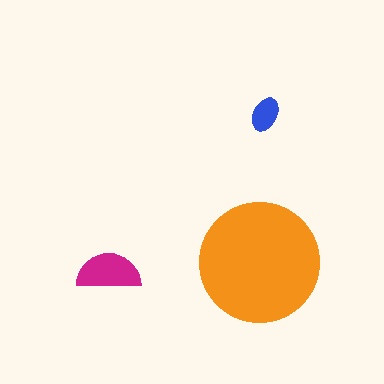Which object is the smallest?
The blue ellipse.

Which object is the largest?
The orange circle.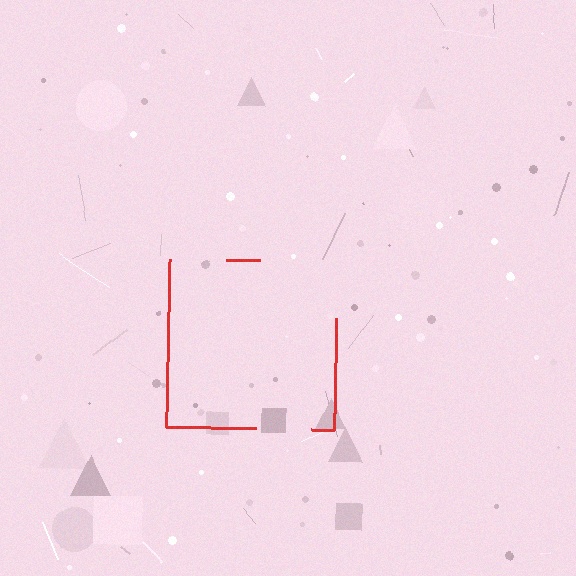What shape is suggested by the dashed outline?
The dashed outline suggests a square.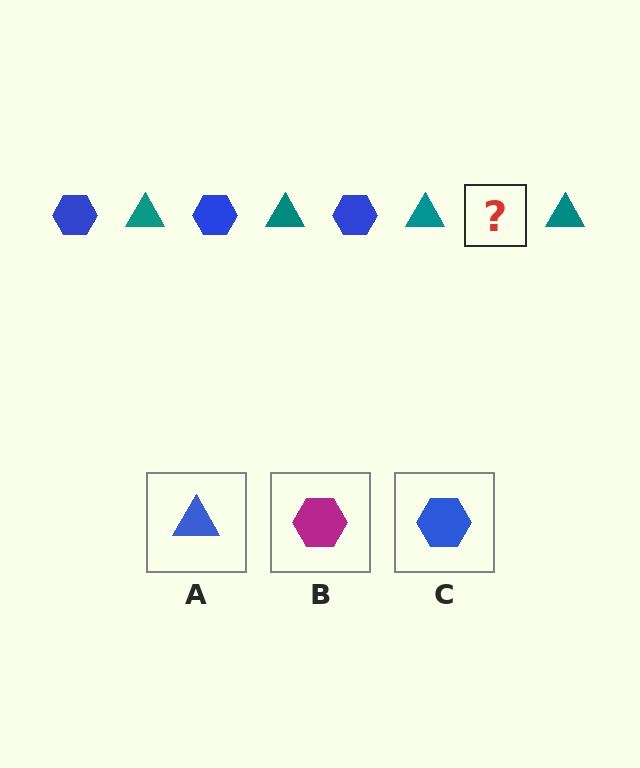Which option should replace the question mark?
Option C.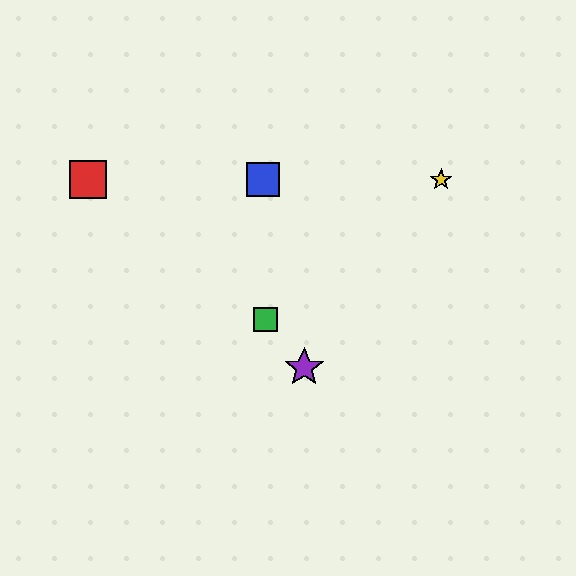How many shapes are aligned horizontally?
3 shapes (the red square, the blue square, the yellow star) are aligned horizontally.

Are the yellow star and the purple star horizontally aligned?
No, the yellow star is at y≈180 and the purple star is at y≈367.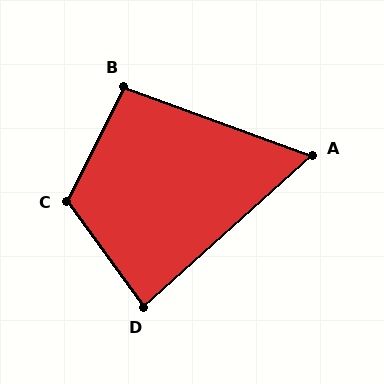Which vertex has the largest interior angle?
C, at approximately 118 degrees.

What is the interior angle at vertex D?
Approximately 84 degrees (acute).